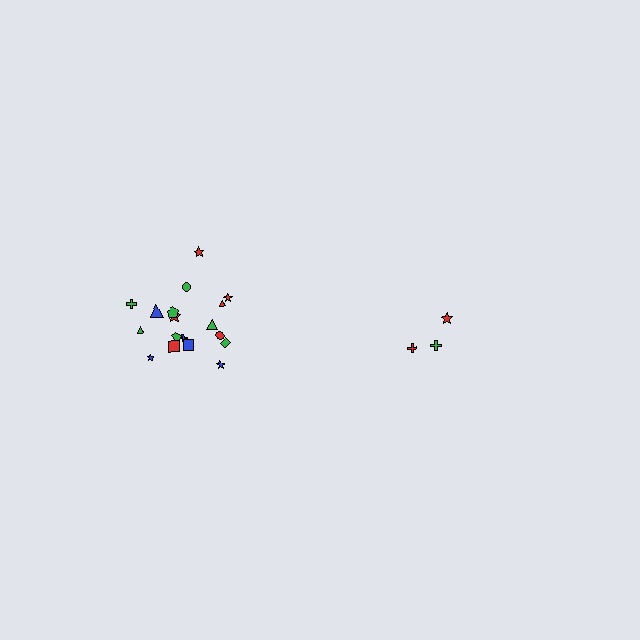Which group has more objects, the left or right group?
The left group.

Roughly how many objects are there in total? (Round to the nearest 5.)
Roughly 20 objects in total.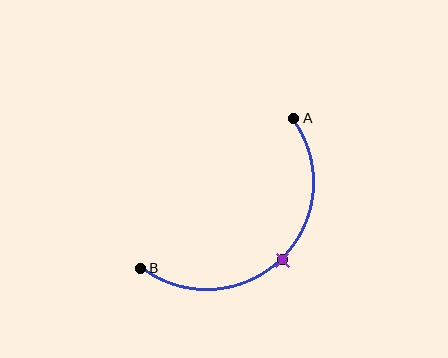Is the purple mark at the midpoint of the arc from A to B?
Yes. The purple mark lies on the arc at equal arc-length from both A and B — it is the arc midpoint.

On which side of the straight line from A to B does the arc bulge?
The arc bulges below and to the right of the straight line connecting A and B.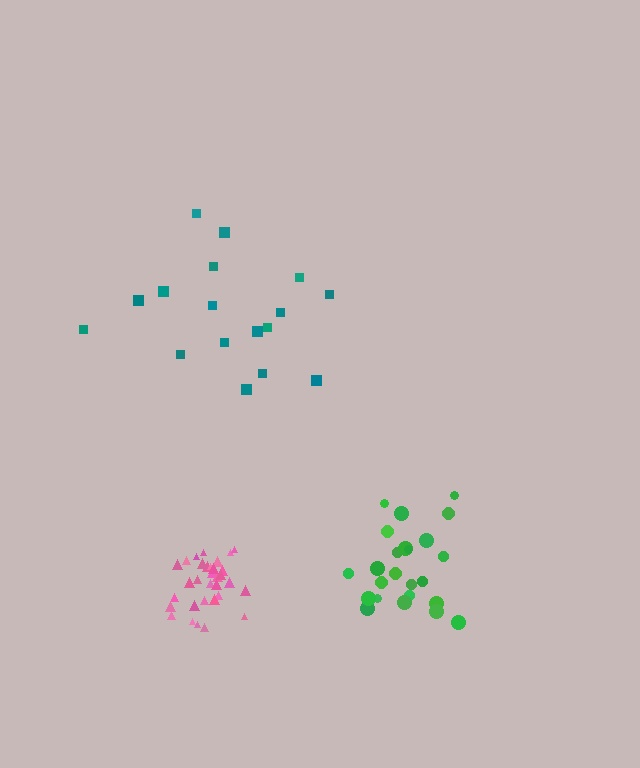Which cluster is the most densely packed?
Pink.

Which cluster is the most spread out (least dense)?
Teal.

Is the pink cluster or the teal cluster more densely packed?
Pink.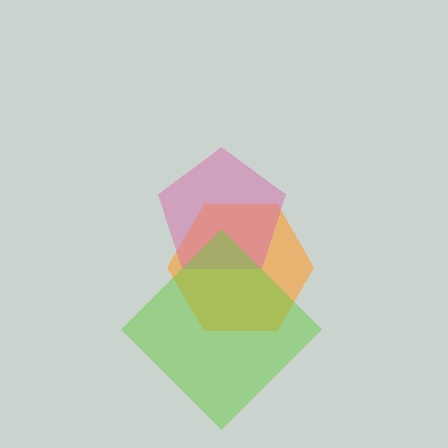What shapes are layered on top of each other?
The layered shapes are: an orange hexagon, a pink pentagon, a lime diamond.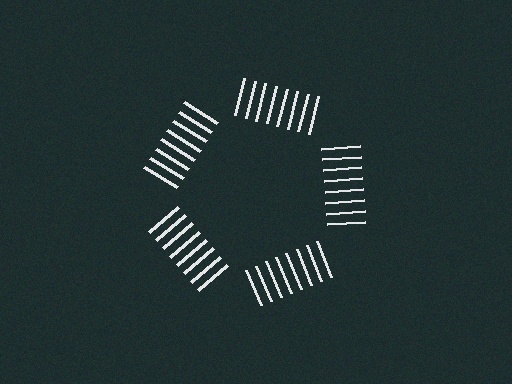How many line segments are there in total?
40 — 8 along each of the 5 edges.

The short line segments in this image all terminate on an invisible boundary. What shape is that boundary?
An illusory pentagon — the line segments terminate on its edges but no continuous stroke is drawn.